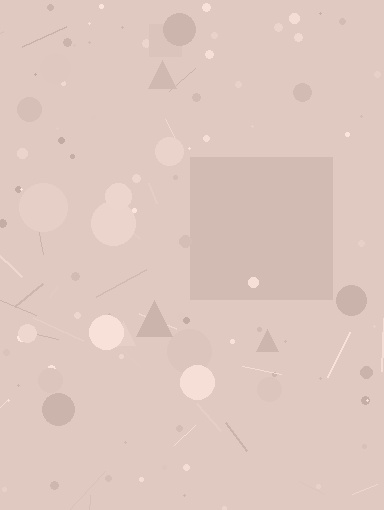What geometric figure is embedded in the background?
A square is embedded in the background.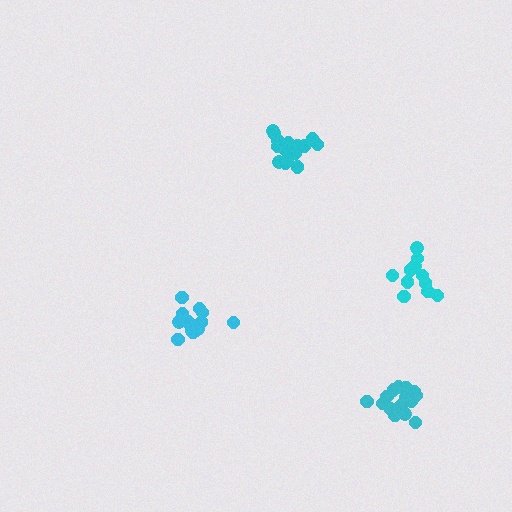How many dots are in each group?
Group 1: 16 dots, Group 2: 15 dots, Group 3: 14 dots, Group 4: 12 dots (57 total).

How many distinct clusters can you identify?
There are 4 distinct clusters.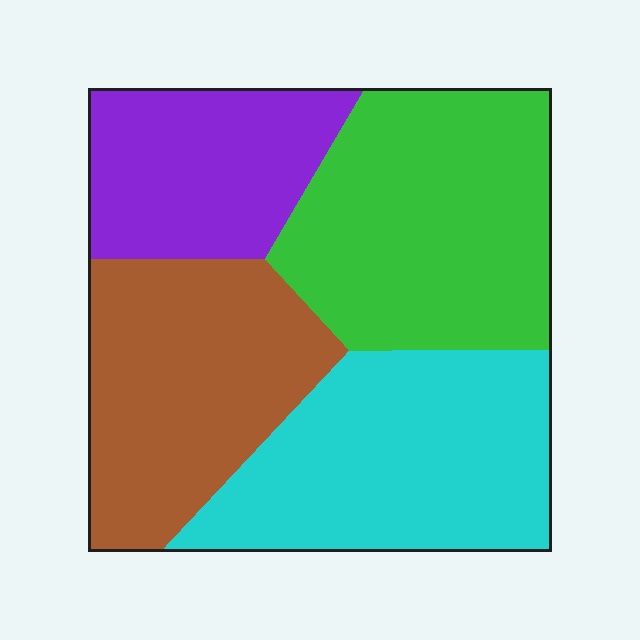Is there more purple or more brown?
Brown.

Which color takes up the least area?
Purple, at roughly 20%.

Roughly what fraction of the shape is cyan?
Cyan covers about 30% of the shape.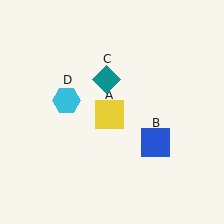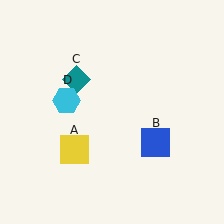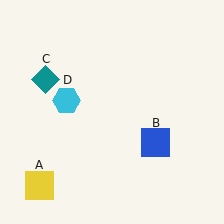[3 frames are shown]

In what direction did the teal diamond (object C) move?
The teal diamond (object C) moved left.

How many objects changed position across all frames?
2 objects changed position: yellow square (object A), teal diamond (object C).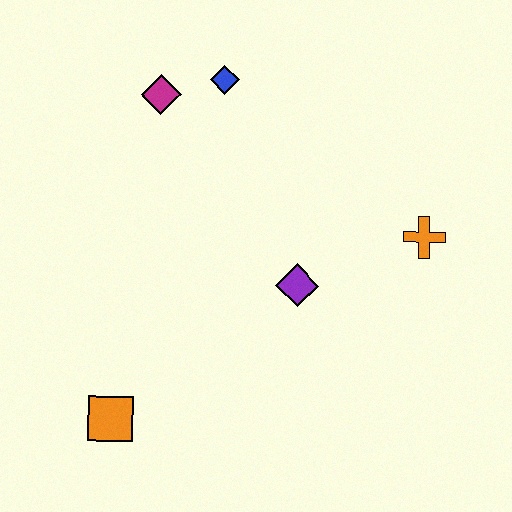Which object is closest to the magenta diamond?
The blue diamond is closest to the magenta diamond.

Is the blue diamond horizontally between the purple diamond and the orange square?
Yes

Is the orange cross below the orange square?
No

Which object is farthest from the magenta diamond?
The orange square is farthest from the magenta diamond.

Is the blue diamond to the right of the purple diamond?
No